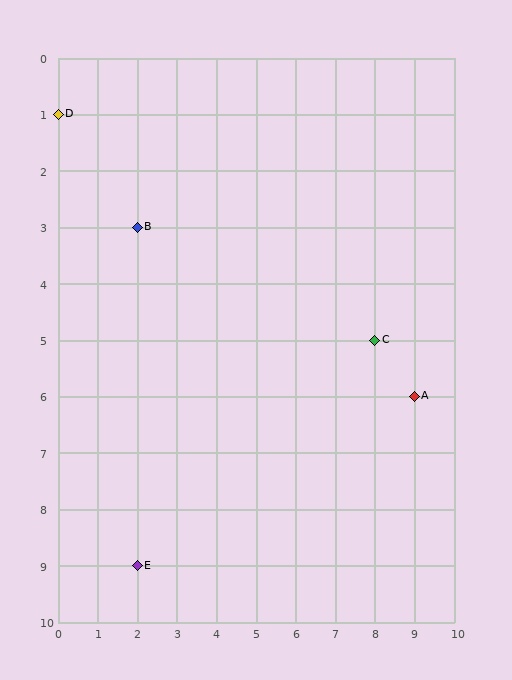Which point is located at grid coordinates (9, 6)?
Point A is at (9, 6).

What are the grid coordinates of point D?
Point D is at grid coordinates (0, 1).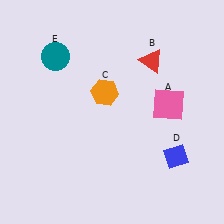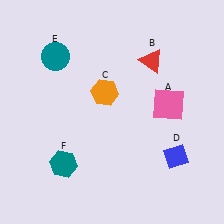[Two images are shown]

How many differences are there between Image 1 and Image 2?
There is 1 difference between the two images.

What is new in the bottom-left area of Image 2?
A teal hexagon (F) was added in the bottom-left area of Image 2.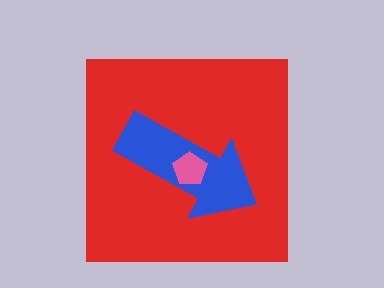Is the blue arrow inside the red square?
Yes.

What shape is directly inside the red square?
The blue arrow.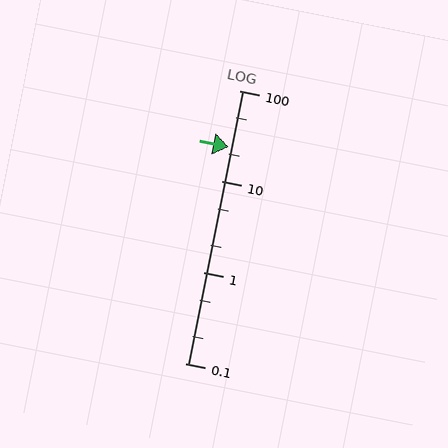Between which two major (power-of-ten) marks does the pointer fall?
The pointer is between 10 and 100.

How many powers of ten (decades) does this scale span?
The scale spans 3 decades, from 0.1 to 100.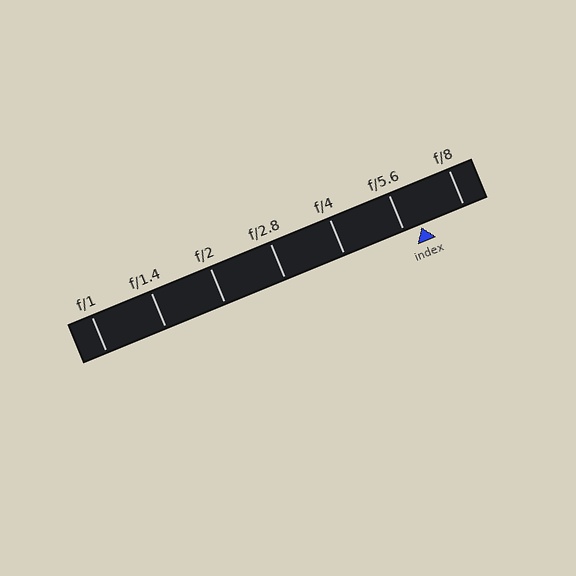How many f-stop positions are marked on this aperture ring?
There are 7 f-stop positions marked.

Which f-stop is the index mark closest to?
The index mark is closest to f/5.6.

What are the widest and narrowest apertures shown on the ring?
The widest aperture shown is f/1 and the narrowest is f/8.